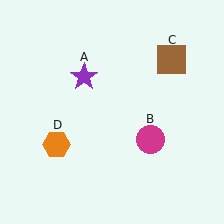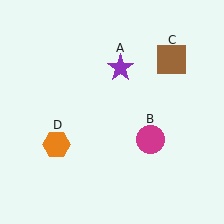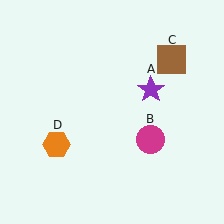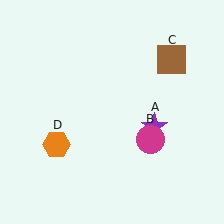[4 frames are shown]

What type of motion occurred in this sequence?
The purple star (object A) rotated clockwise around the center of the scene.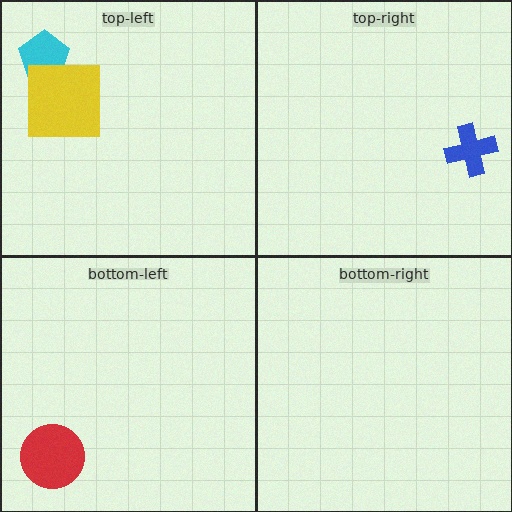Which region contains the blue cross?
The top-right region.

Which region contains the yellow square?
The top-left region.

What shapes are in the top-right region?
The blue cross.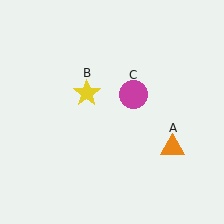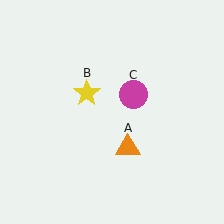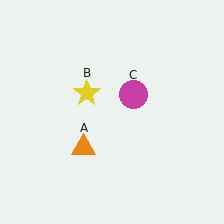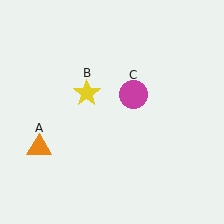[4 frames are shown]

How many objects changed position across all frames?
1 object changed position: orange triangle (object A).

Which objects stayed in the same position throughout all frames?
Yellow star (object B) and magenta circle (object C) remained stationary.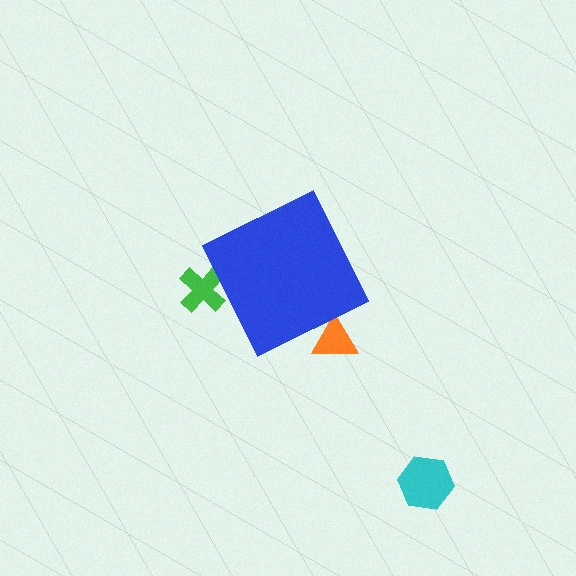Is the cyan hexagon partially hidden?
No, the cyan hexagon is fully visible.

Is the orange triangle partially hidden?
Yes, the orange triangle is partially hidden behind the blue diamond.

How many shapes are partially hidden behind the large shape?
2 shapes are partially hidden.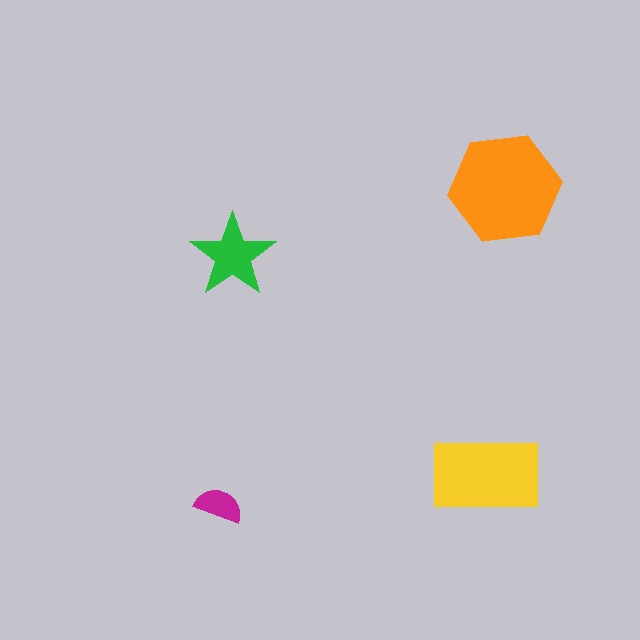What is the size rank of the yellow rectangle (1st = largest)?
2nd.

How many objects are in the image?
There are 4 objects in the image.